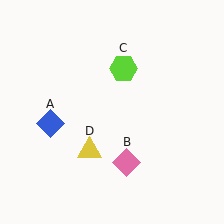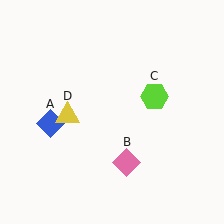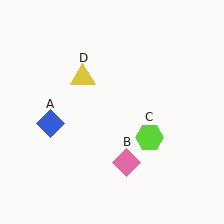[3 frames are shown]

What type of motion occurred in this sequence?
The lime hexagon (object C), yellow triangle (object D) rotated clockwise around the center of the scene.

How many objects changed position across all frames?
2 objects changed position: lime hexagon (object C), yellow triangle (object D).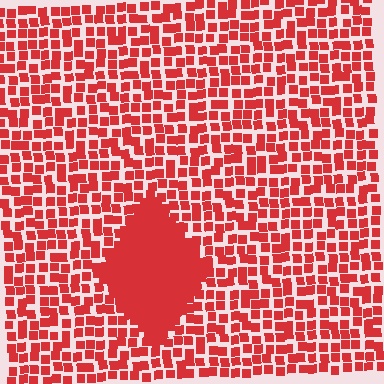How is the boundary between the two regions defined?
The boundary is defined by a change in element density (approximately 2.5x ratio). All elements are the same color, size, and shape.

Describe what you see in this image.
The image contains small red elements arranged at two different densities. A diamond-shaped region is visible where the elements are more densely packed than the surrounding area.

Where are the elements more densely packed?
The elements are more densely packed inside the diamond boundary.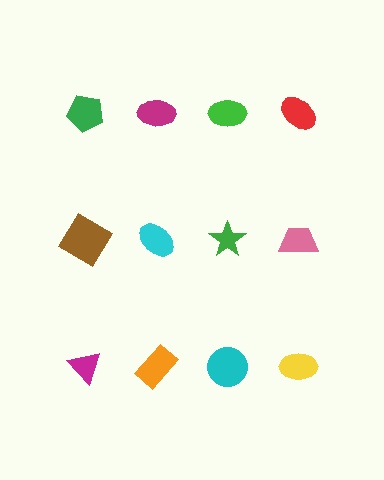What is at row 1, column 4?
A red ellipse.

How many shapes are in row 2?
4 shapes.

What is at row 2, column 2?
A cyan ellipse.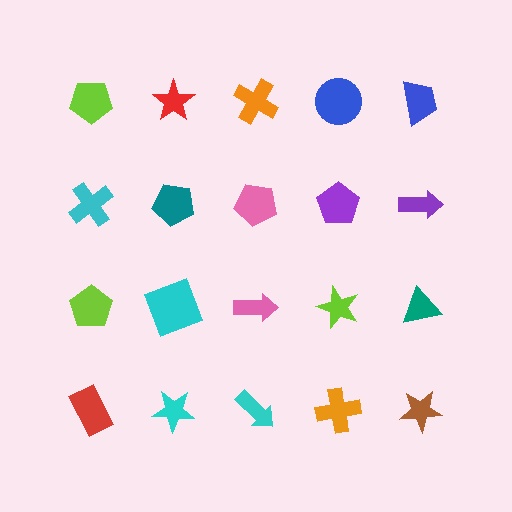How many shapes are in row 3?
5 shapes.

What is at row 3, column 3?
A pink arrow.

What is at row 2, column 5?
A purple arrow.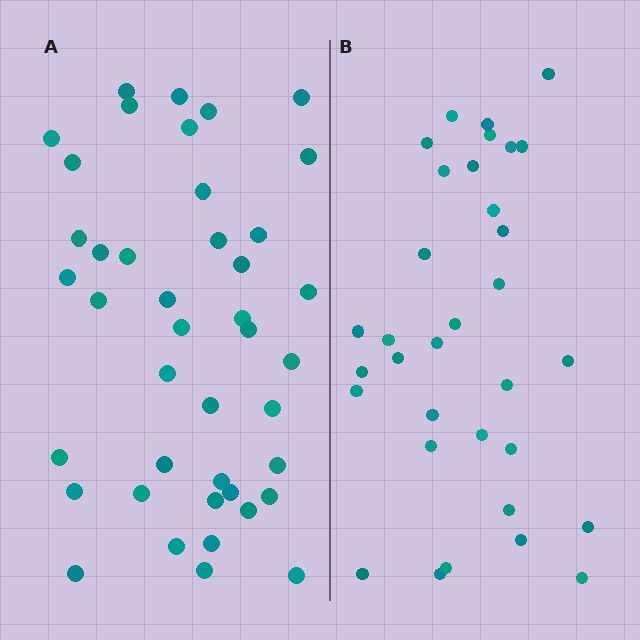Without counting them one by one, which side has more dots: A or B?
Region A (the left region) has more dots.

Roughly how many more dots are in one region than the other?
Region A has roughly 8 or so more dots than region B.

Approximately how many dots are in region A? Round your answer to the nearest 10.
About 40 dots. (The exact count is 42, which rounds to 40.)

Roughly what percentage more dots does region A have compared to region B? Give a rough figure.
About 25% more.